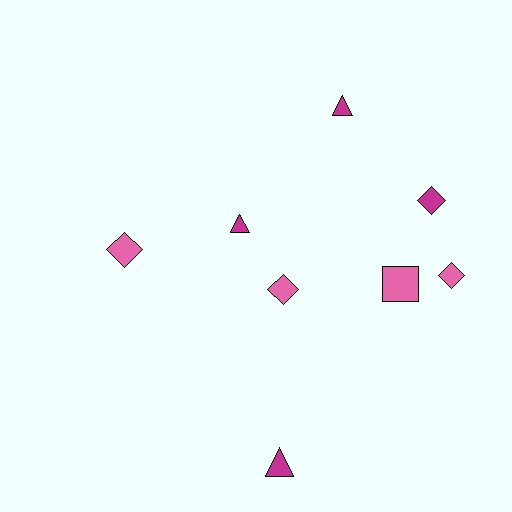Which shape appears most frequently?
Diamond, with 4 objects.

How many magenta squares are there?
There are no magenta squares.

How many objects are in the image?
There are 8 objects.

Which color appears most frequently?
Magenta, with 4 objects.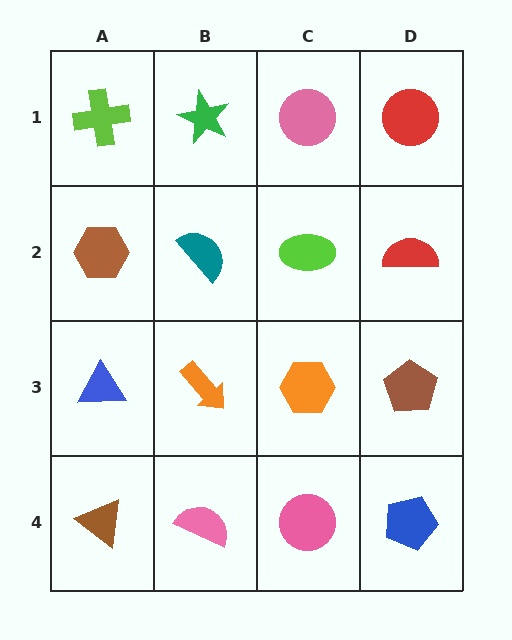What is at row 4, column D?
A blue pentagon.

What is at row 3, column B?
An orange arrow.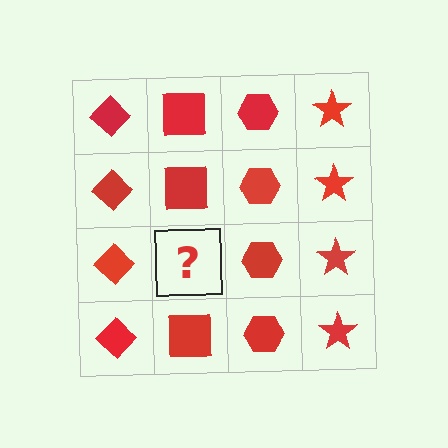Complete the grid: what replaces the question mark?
The question mark should be replaced with a red square.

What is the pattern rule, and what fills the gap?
The rule is that each column has a consistent shape. The gap should be filled with a red square.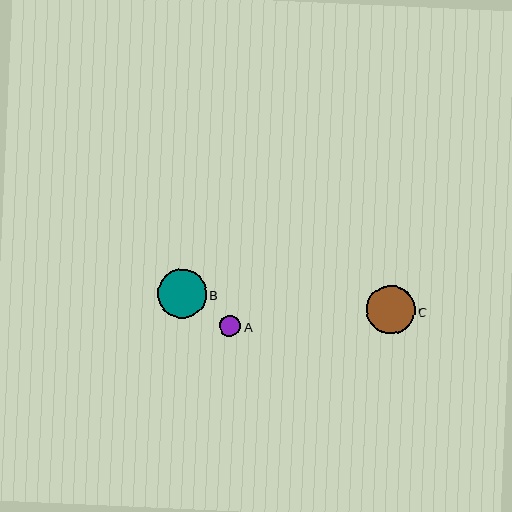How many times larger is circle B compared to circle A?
Circle B is approximately 2.4 times the size of circle A.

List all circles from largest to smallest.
From largest to smallest: B, C, A.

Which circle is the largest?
Circle B is the largest with a size of approximately 49 pixels.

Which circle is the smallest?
Circle A is the smallest with a size of approximately 21 pixels.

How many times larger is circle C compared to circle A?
Circle C is approximately 2.3 times the size of circle A.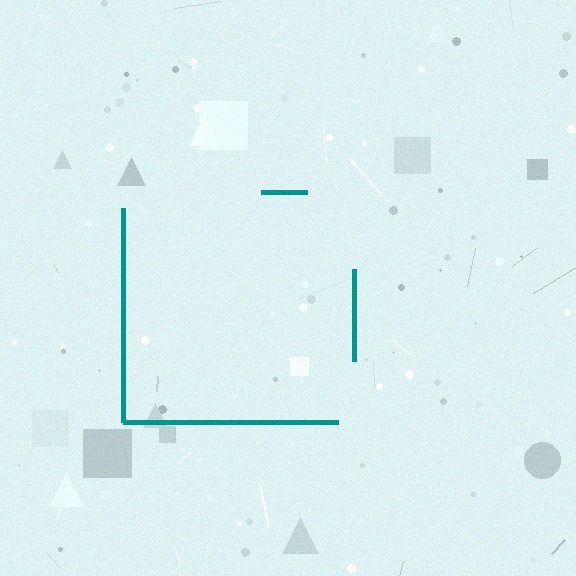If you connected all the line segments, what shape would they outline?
They would outline a square.